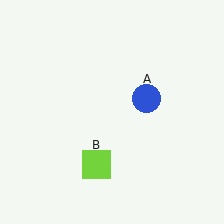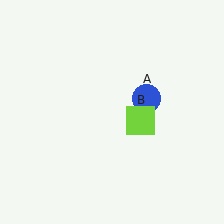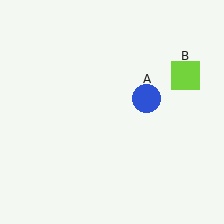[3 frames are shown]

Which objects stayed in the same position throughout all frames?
Blue circle (object A) remained stationary.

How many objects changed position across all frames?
1 object changed position: lime square (object B).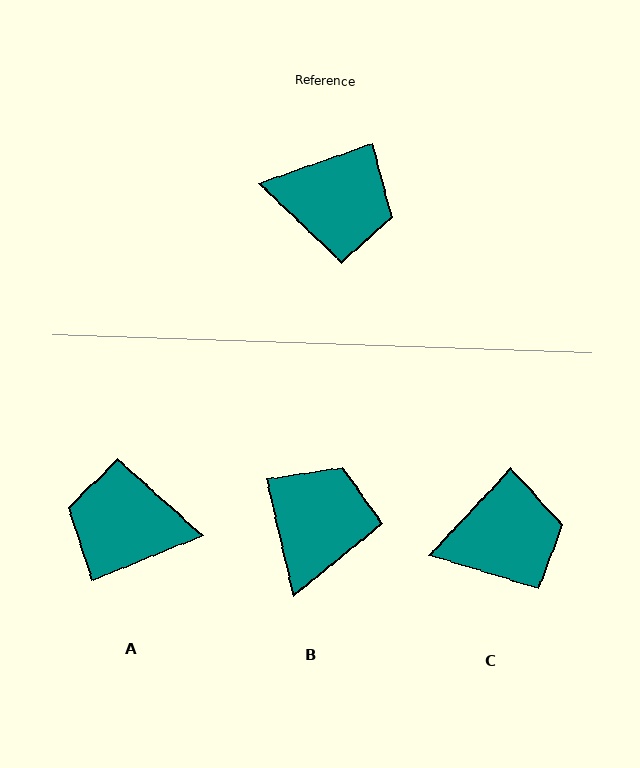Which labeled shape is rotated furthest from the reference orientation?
A, about 178 degrees away.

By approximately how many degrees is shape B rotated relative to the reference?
Approximately 83 degrees counter-clockwise.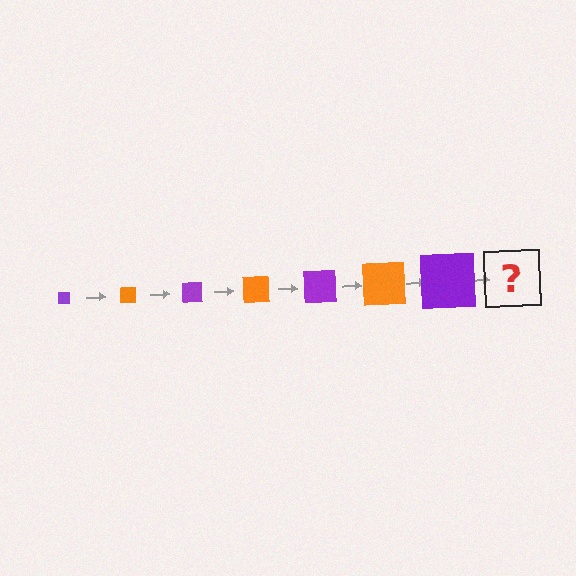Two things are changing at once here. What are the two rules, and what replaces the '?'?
The two rules are that the square grows larger each step and the color cycles through purple and orange. The '?' should be an orange square, larger than the previous one.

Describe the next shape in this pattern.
It should be an orange square, larger than the previous one.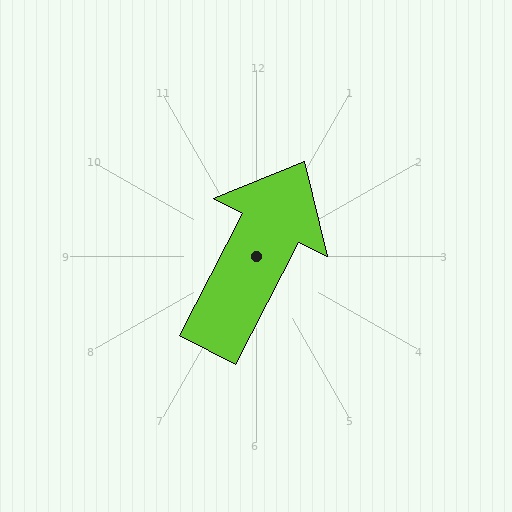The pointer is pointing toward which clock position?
Roughly 1 o'clock.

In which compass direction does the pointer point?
Northeast.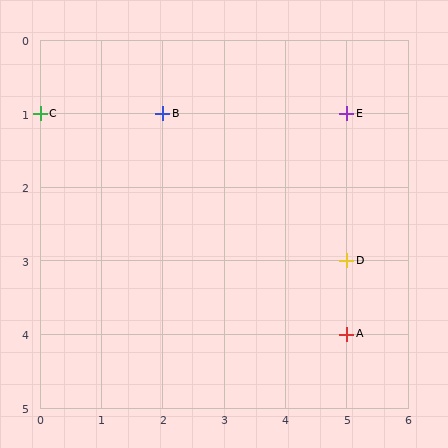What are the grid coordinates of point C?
Point C is at grid coordinates (0, 1).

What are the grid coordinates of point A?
Point A is at grid coordinates (5, 4).